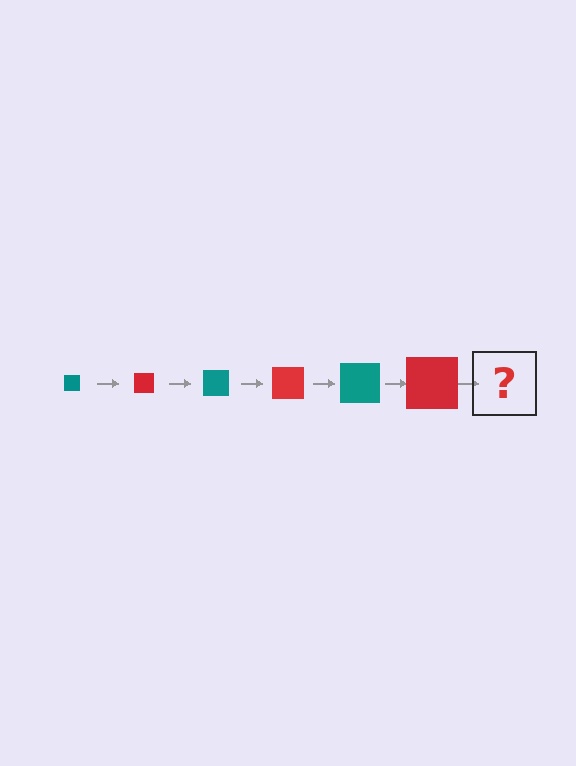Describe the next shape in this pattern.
It should be a teal square, larger than the previous one.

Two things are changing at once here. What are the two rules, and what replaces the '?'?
The two rules are that the square grows larger each step and the color cycles through teal and red. The '?' should be a teal square, larger than the previous one.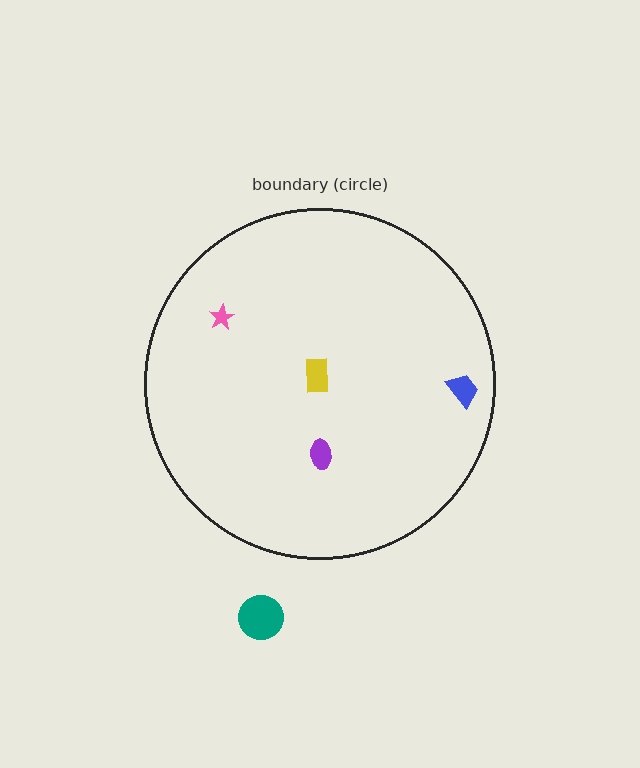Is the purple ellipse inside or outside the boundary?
Inside.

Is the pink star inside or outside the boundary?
Inside.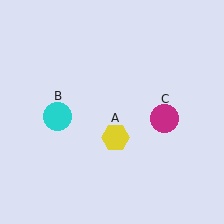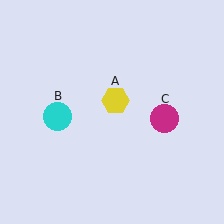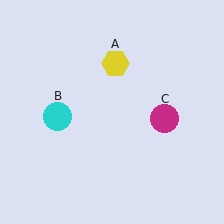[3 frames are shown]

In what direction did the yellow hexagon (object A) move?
The yellow hexagon (object A) moved up.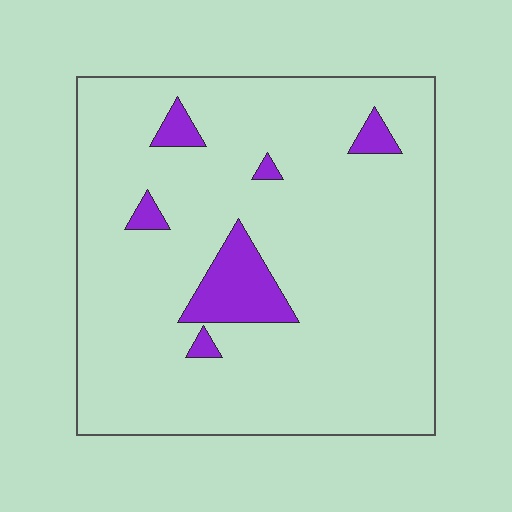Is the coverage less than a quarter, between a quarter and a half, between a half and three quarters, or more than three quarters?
Less than a quarter.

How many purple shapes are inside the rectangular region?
6.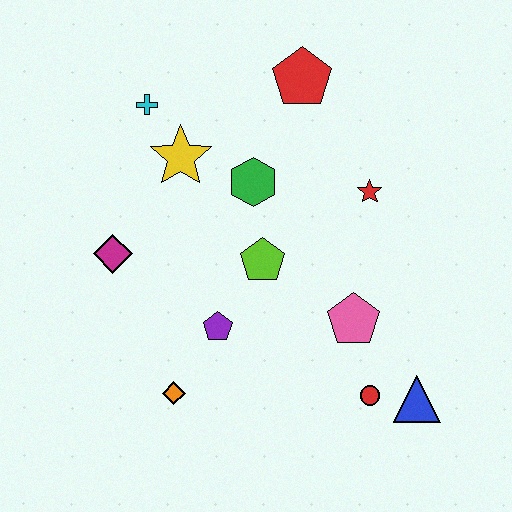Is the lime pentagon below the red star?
Yes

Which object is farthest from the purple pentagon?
The red pentagon is farthest from the purple pentagon.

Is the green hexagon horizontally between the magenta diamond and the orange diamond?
No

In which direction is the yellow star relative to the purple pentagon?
The yellow star is above the purple pentagon.